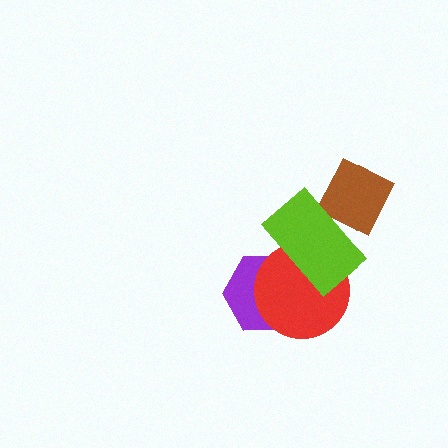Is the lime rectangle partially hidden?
No, no other shape covers it.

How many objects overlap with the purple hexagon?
2 objects overlap with the purple hexagon.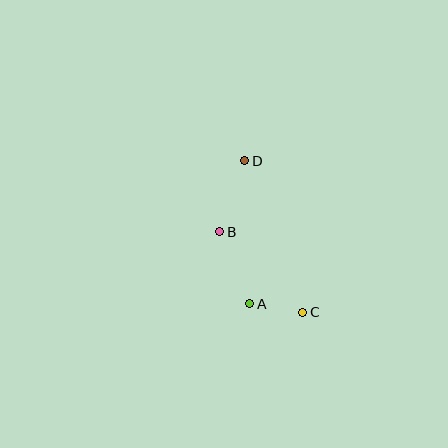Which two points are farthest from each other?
Points C and D are farthest from each other.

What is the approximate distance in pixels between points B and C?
The distance between B and C is approximately 116 pixels.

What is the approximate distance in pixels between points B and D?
The distance between B and D is approximately 75 pixels.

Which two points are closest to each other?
Points A and C are closest to each other.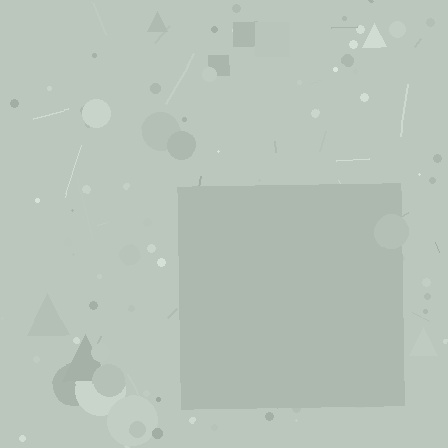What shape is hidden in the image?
A square is hidden in the image.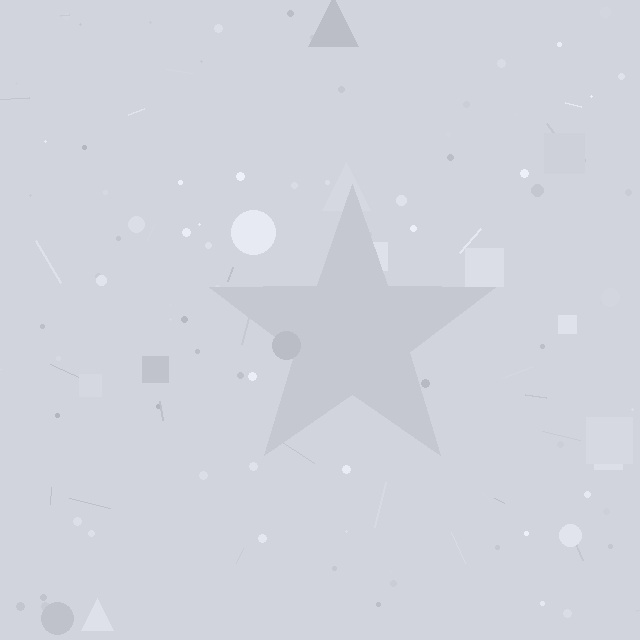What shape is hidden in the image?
A star is hidden in the image.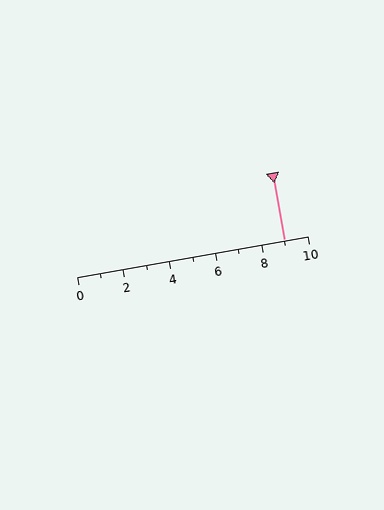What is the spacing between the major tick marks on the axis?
The major ticks are spaced 2 apart.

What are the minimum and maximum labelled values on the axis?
The axis runs from 0 to 10.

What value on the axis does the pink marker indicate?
The marker indicates approximately 9.